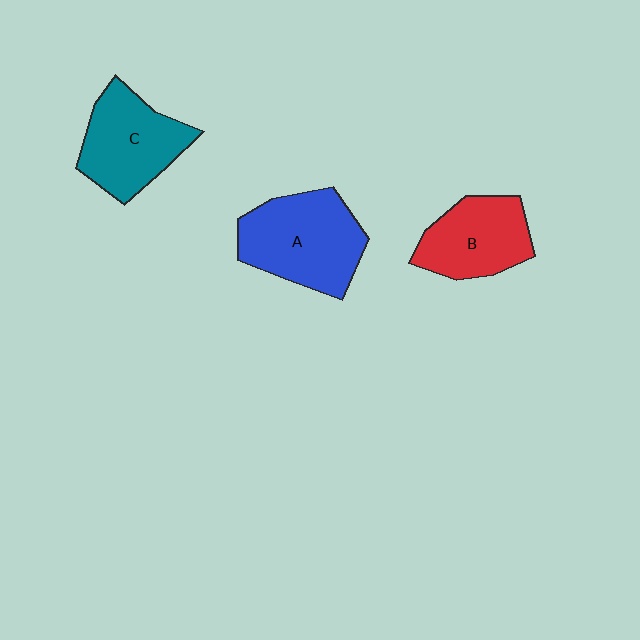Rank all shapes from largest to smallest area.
From largest to smallest: A (blue), C (teal), B (red).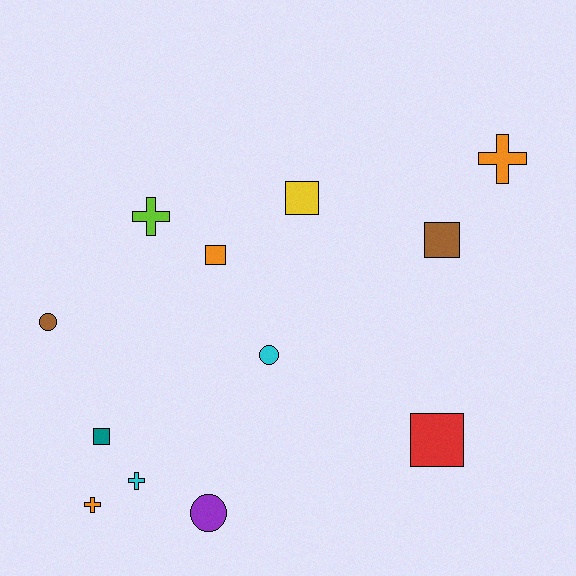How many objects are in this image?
There are 12 objects.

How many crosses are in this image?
There are 4 crosses.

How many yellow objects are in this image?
There is 1 yellow object.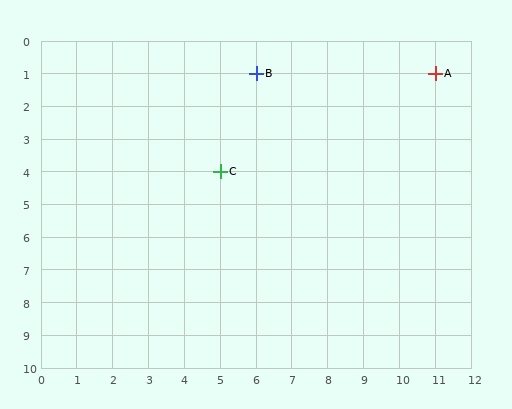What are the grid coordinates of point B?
Point B is at grid coordinates (6, 1).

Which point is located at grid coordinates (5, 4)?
Point C is at (5, 4).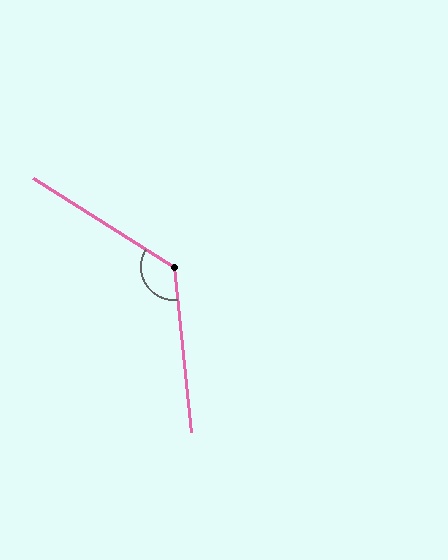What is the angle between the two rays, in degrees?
Approximately 128 degrees.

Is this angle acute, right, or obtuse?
It is obtuse.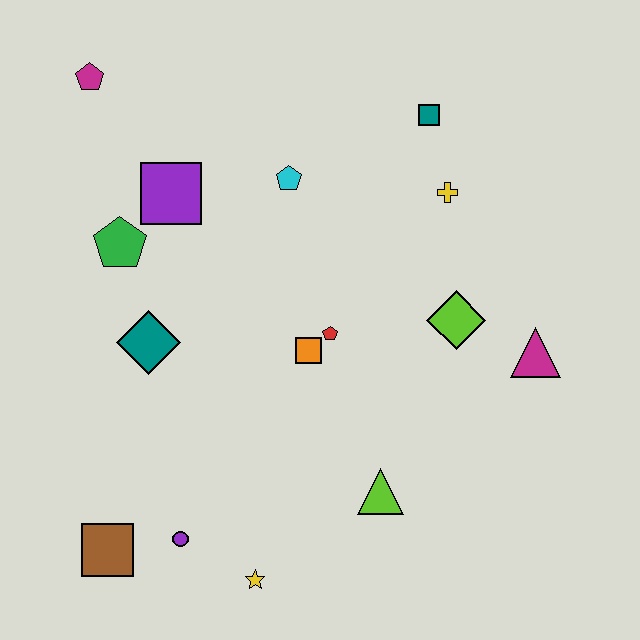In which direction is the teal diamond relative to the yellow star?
The teal diamond is above the yellow star.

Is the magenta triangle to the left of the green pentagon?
No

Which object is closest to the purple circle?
The brown square is closest to the purple circle.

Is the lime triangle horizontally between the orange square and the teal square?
Yes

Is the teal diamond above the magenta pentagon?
No